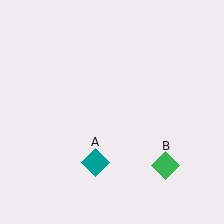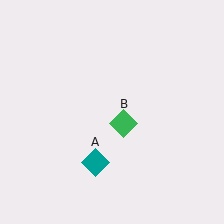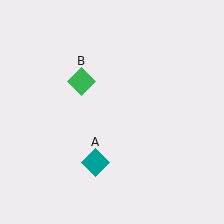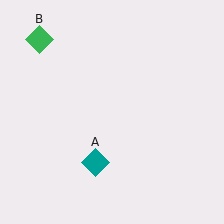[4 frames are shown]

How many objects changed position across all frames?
1 object changed position: green diamond (object B).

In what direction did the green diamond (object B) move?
The green diamond (object B) moved up and to the left.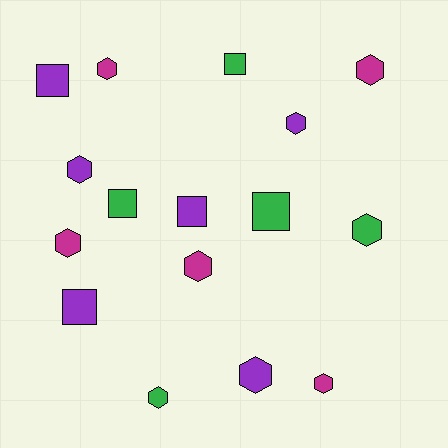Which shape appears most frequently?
Hexagon, with 10 objects.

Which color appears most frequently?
Purple, with 6 objects.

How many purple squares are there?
There are 3 purple squares.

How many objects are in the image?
There are 16 objects.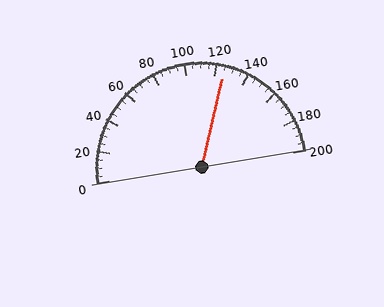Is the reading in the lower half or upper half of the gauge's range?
The reading is in the upper half of the range (0 to 200).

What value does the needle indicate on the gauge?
The needle indicates approximately 125.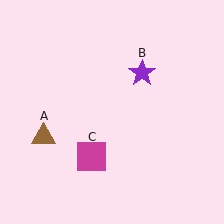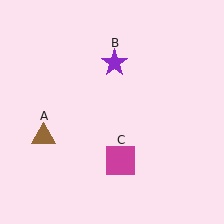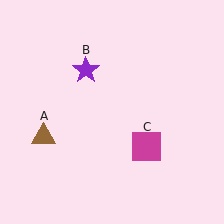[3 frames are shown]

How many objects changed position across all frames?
2 objects changed position: purple star (object B), magenta square (object C).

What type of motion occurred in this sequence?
The purple star (object B), magenta square (object C) rotated counterclockwise around the center of the scene.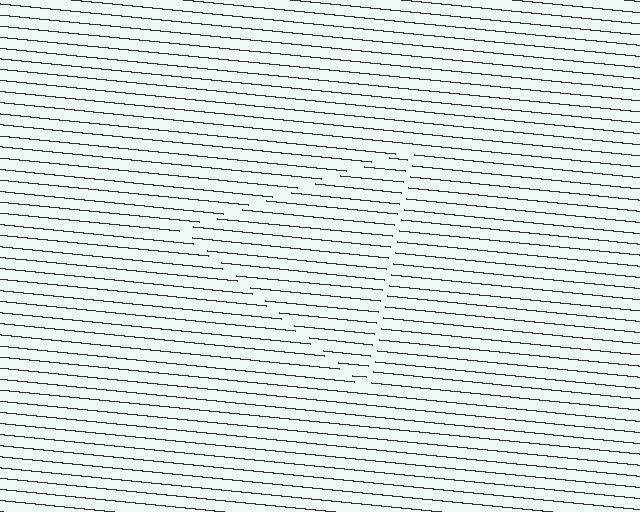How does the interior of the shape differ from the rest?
The interior of the shape contains the same grating, shifted by half a period — the contour is defined by the phase discontinuity where line-ends from the inner and outer gratings abut.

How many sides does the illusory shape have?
3 sides — the line-ends trace a triangle.